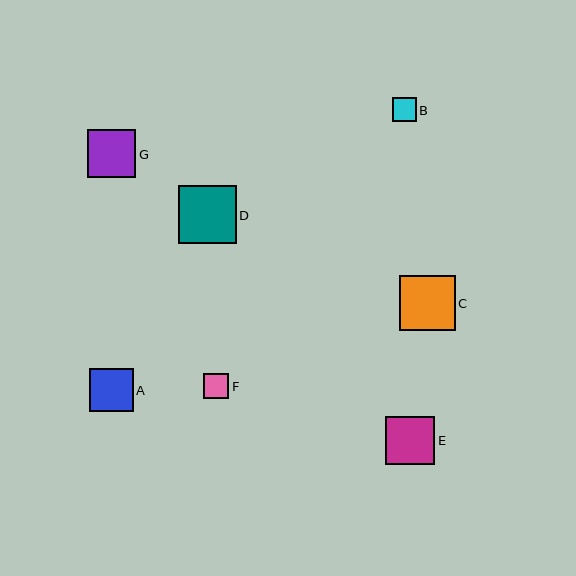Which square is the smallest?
Square B is the smallest with a size of approximately 24 pixels.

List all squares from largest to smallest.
From largest to smallest: D, C, E, G, A, F, B.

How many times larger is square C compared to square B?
Square C is approximately 2.3 times the size of square B.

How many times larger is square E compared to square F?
Square E is approximately 2.0 times the size of square F.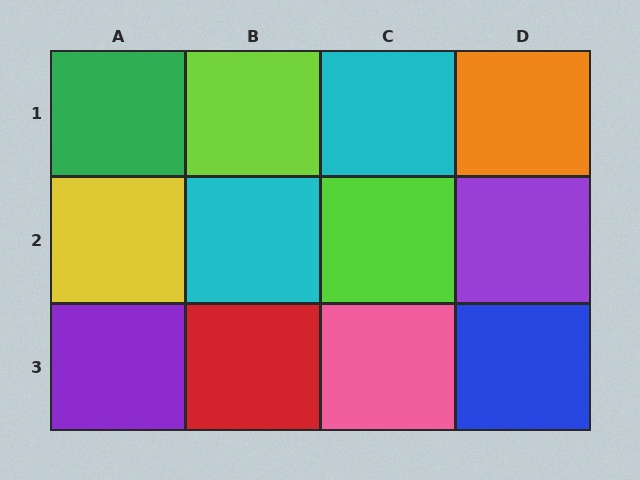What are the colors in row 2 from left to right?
Yellow, cyan, lime, purple.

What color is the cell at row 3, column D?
Blue.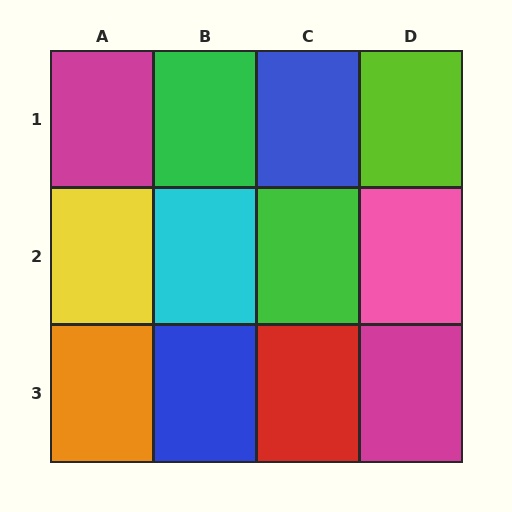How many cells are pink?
1 cell is pink.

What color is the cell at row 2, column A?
Yellow.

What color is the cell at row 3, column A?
Orange.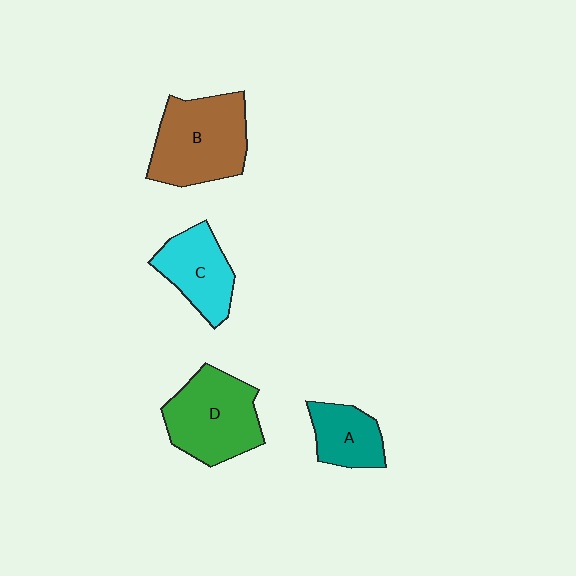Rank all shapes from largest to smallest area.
From largest to smallest: B (brown), D (green), C (cyan), A (teal).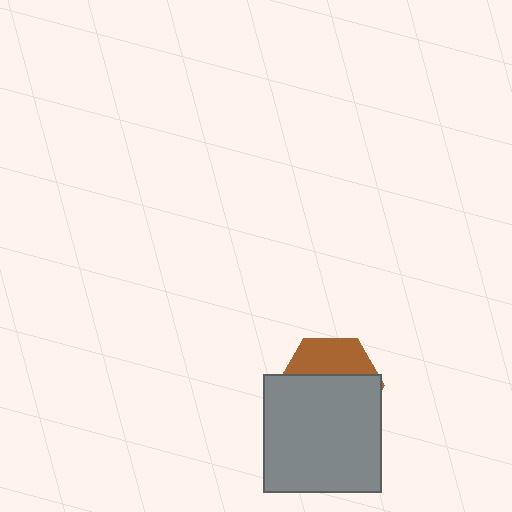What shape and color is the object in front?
The object in front is a gray square.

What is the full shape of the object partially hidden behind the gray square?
The partially hidden object is a brown hexagon.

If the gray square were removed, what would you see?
You would see the complete brown hexagon.